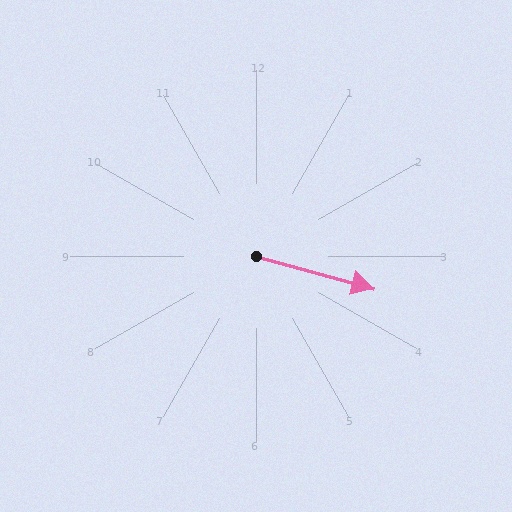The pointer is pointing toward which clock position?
Roughly 4 o'clock.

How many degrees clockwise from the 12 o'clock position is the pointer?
Approximately 105 degrees.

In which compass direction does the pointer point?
East.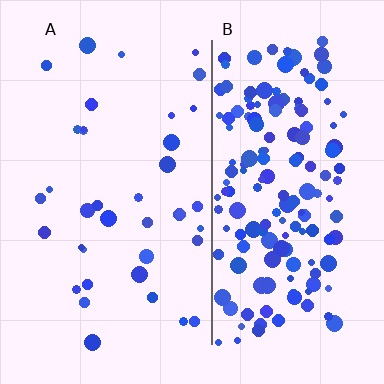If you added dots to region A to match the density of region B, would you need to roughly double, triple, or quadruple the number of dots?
Approximately quadruple.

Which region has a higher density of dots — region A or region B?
B (the right).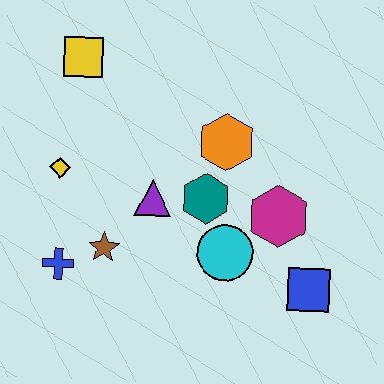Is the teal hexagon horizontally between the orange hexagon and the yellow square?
Yes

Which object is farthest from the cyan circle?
The yellow square is farthest from the cyan circle.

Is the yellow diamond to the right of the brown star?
No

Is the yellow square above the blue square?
Yes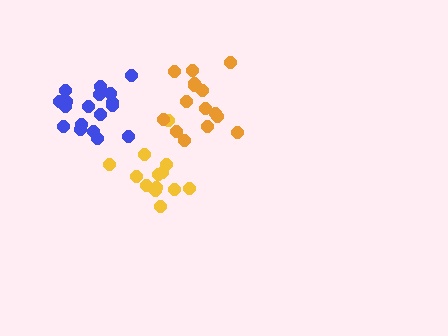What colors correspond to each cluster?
The clusters are colored: yellow, blue, orange.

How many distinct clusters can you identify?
There are 3 distinct clusters.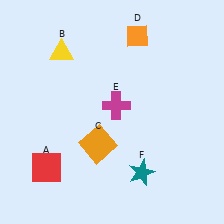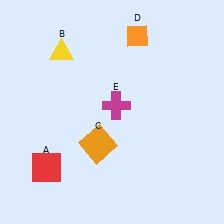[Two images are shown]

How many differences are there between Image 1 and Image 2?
There is 1 difference between the two images.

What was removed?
The teal star (F) was removed in Image 2.